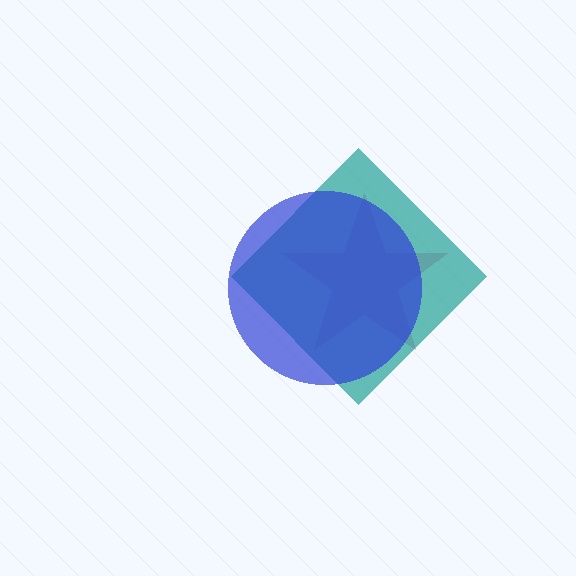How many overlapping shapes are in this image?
There are 3 overlapping shapes in the image.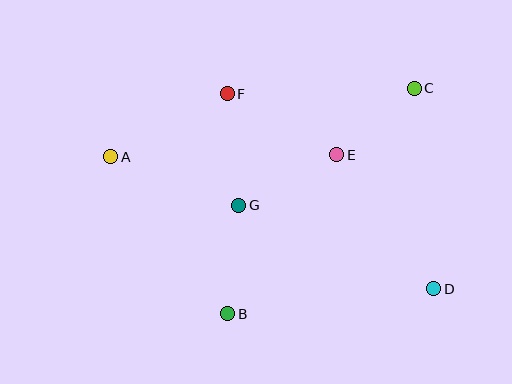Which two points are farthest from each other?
Points A and D are farthest from each other.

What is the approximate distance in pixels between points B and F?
The distance between B and F is approximately 220 pixels.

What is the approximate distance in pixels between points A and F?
The distance between A and F is approximately 132 pixels.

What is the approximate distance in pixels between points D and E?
The distance between D and E is approximately 165 pixels.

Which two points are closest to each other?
Points C and E are closest to each other.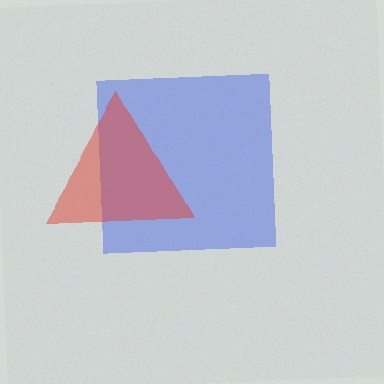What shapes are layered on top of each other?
The layered shapes are: a blue square, a red triangle.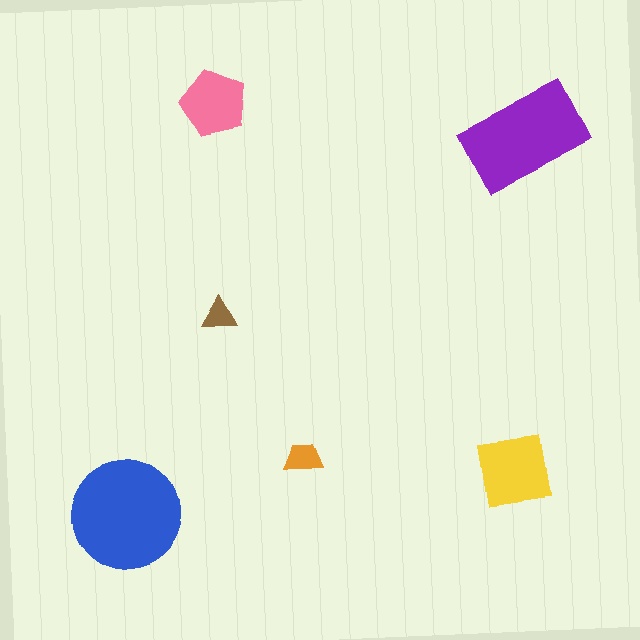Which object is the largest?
The blue circle.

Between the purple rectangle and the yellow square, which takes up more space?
The purple rectangle.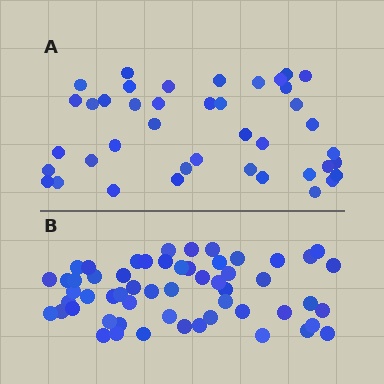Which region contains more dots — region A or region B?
Region B (the bottom region) has more dots.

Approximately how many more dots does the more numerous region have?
Region B has approximately 15 more dots than region A.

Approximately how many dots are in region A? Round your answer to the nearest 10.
About 40 dots. (The exact count is 41, which rounds to 40.)